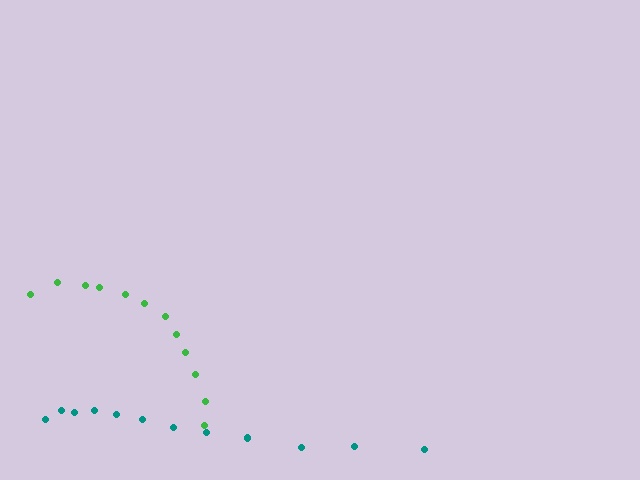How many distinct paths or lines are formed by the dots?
There are 2 distinct paths.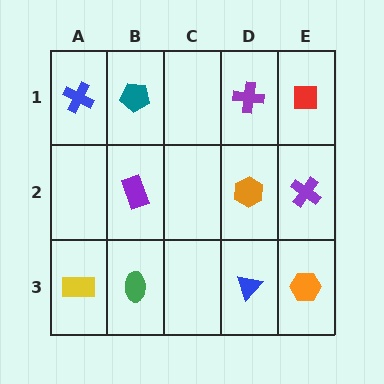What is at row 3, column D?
A blue triangle.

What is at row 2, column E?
A purple cross.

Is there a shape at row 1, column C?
No, that cell is empty.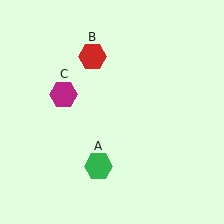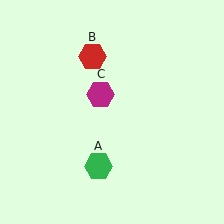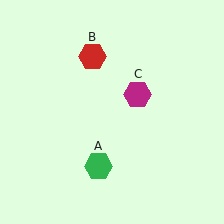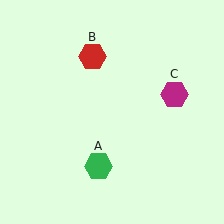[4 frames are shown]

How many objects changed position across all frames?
1 object changed position: magenta hexagon (object C).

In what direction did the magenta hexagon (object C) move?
The magenta hexagon (object C) moved right.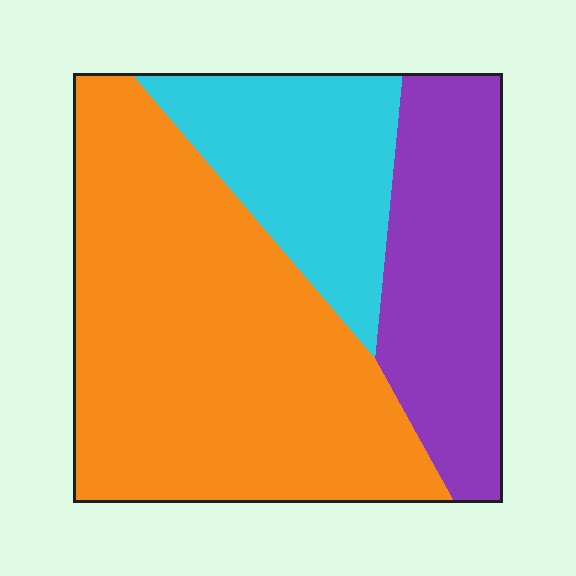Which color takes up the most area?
Orange, at roughly 55%.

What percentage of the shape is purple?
Purple takes up about one quarter (1/4) of the shape.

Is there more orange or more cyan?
Orange.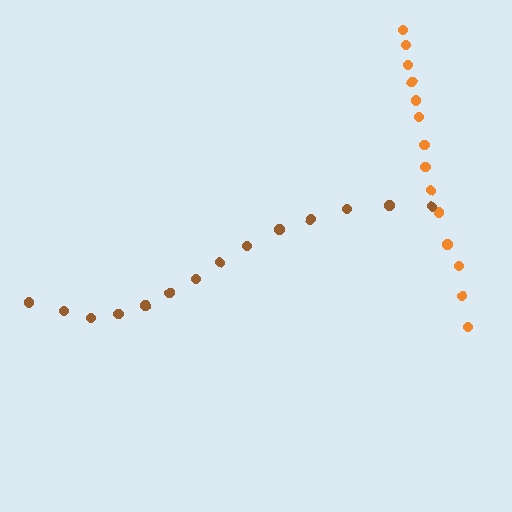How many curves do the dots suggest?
There are 2 distinct paths.